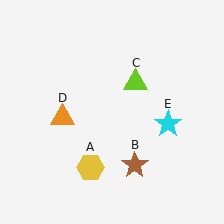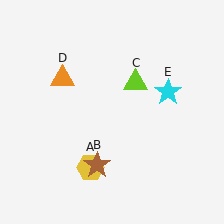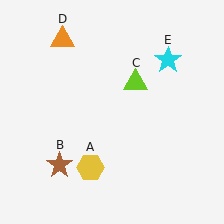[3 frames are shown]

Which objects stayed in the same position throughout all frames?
Yellow hexagon (object A) and lime triangle (object C) remained stationary.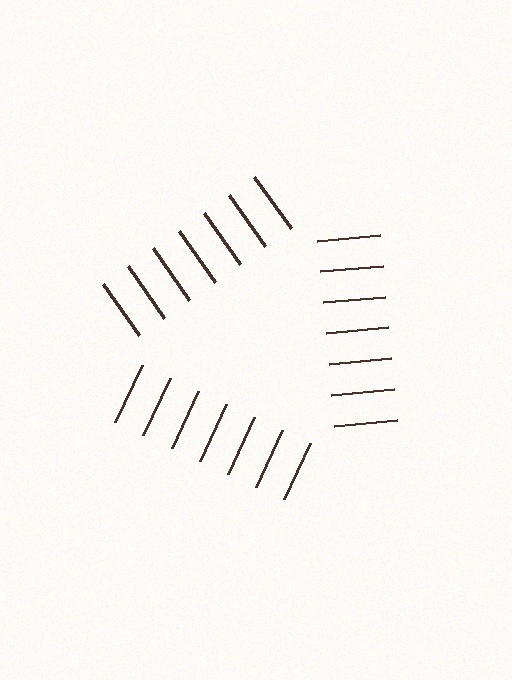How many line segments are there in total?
21 — 7 along each of the 3 edges.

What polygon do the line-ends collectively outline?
An illusory triangle — the line segments terminate on its edges but no continuous stroke is drawn.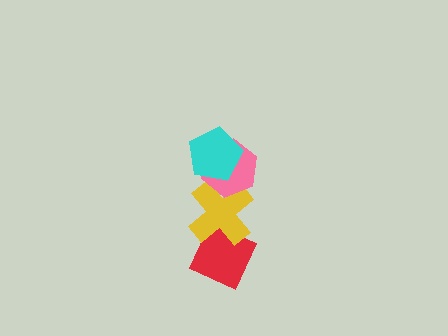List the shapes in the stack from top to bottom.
From top to bottom: the cyan pentagon, the pink hexagon, the yellow cross, the red diamond.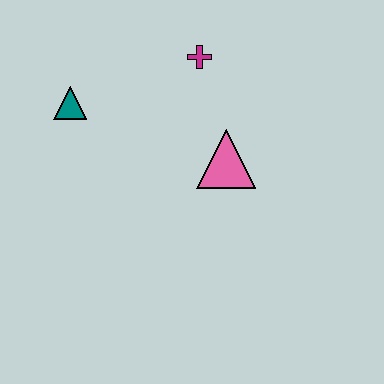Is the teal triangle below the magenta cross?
Yes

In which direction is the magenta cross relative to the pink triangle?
The magenta cross is above the pink triangle.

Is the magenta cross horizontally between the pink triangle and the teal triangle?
Yes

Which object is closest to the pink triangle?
The magenta cross is closest to the pink triangle.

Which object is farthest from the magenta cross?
The teal triangle is farthest from the magenta cross.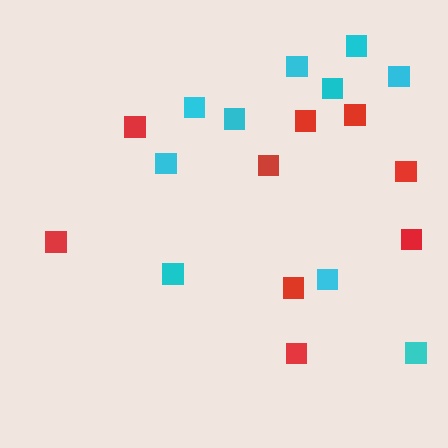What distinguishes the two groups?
There are 2 groups: one group of red squares (9) and one group of cyan squares (10).